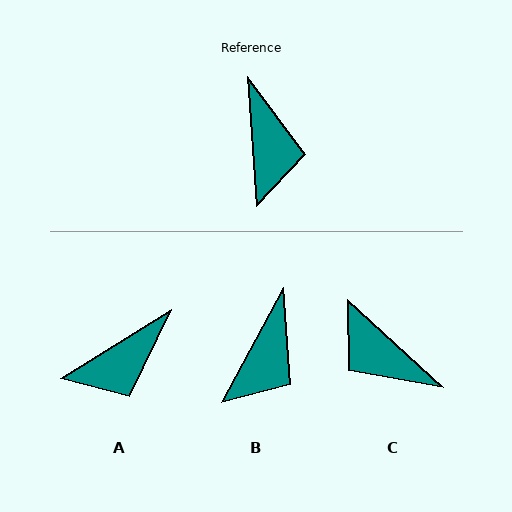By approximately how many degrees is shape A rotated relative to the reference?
Approximately 62 degrees clockwise.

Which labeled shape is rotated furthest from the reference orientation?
C, about 136 degrees away.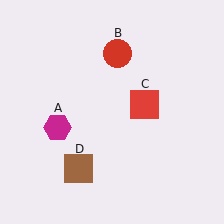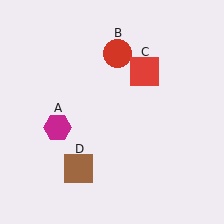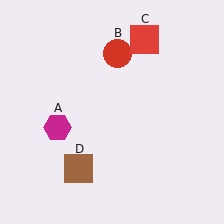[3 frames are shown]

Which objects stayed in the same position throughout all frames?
Magenta hexagon (object A) and red circle (object B) and brown square (object D) remained stationary.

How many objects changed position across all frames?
1 object changed position: red square (object C).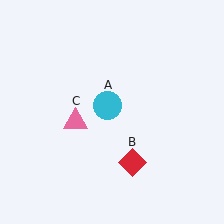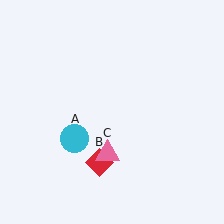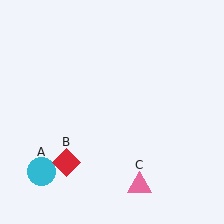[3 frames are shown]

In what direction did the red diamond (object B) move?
The red diamond (object B) moved left.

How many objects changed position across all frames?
3 objects changed position: cyan circle (object A), red diamond (object B), pink triangle (object C).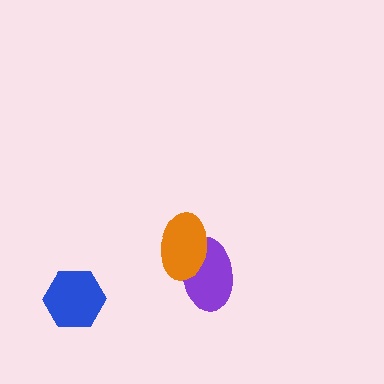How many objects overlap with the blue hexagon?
0 objects overlap with the blue hexagon.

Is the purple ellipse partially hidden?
Yes, it is partially covered by another shape.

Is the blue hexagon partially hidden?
No, no other shape covers it.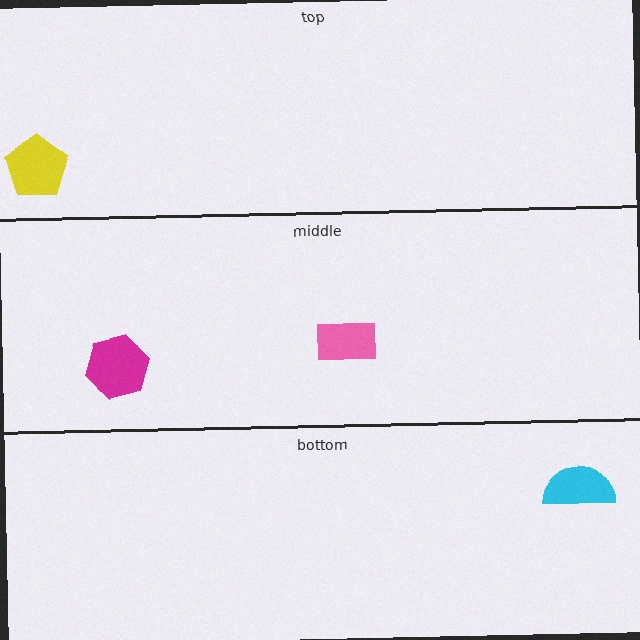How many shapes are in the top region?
1.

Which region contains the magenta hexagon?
The middle region.